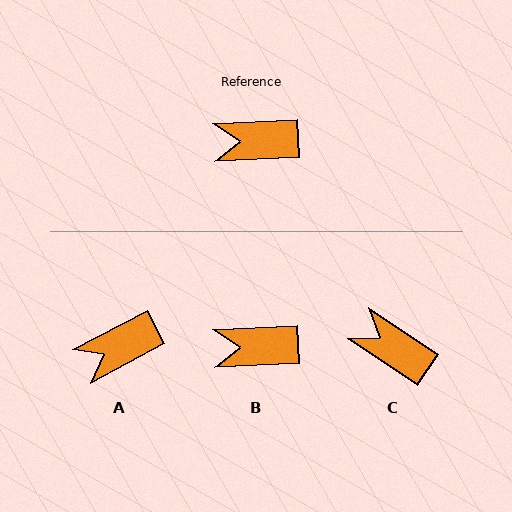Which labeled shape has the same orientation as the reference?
B.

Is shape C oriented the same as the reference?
No, it is off by about 36 degrees.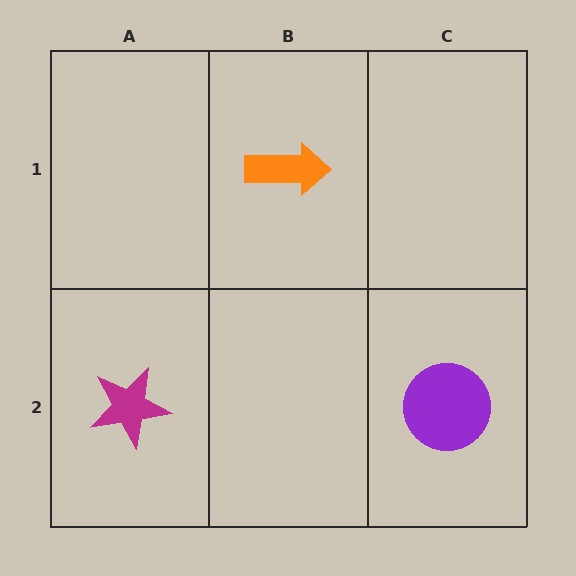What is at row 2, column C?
A purple circle.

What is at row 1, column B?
An orange arrow.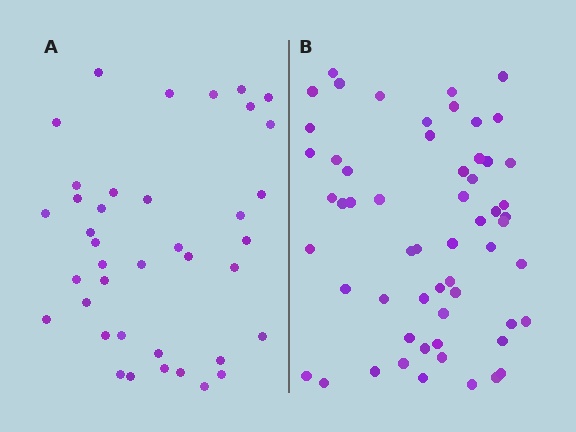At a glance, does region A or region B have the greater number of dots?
Region B (the right region) has more dots.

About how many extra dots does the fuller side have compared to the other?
Region B has approximately 20 more dots than region A.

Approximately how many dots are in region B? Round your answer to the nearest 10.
About 60 dots. (The exact count is 58, which rounds to 60.)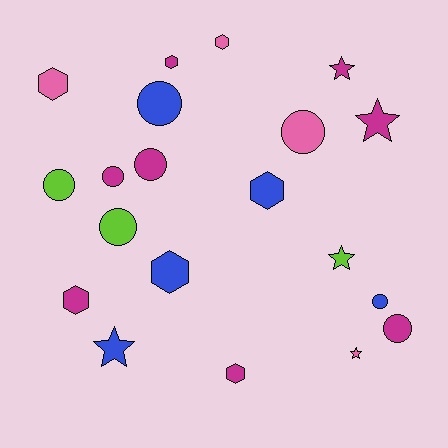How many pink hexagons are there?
There are 2 pink hexagons.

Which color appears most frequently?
Magenta, with 8 objects.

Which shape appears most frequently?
Circle, with 8 objects.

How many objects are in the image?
There are 20 objects.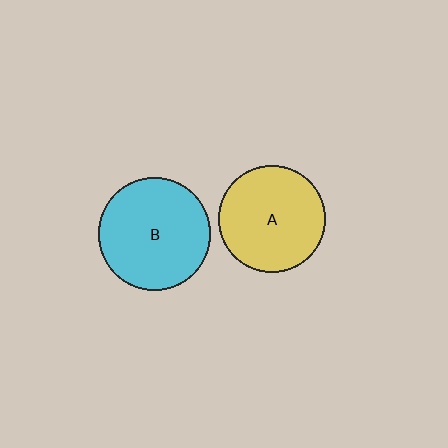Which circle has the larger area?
Circle B (cyan).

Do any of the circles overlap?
No, none of the circles overlap.